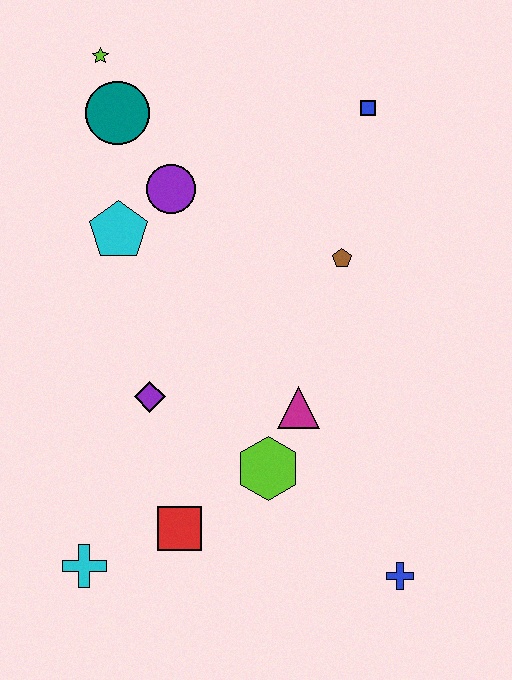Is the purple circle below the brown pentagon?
No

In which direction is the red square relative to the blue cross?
The red square is to the left of the blue cross.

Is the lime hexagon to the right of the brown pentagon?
No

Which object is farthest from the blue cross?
The lime star is farthest from the blue cross.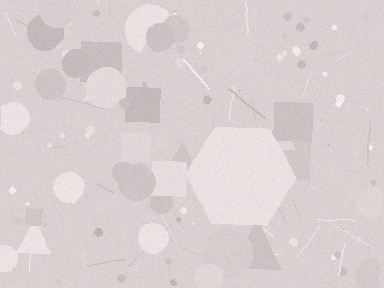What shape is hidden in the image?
A hexagon is hidden in the image.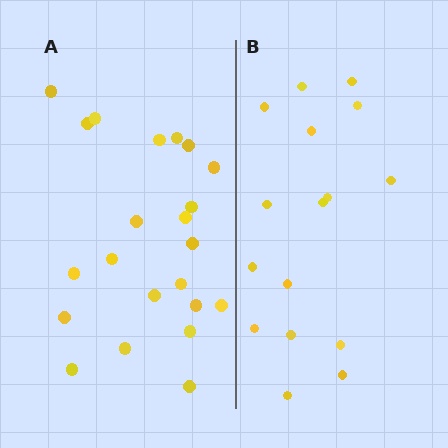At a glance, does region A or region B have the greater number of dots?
Region A (the left region) has more dots.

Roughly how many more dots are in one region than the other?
Region A has about 6 more dots than region B.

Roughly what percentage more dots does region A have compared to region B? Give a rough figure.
About 40% more.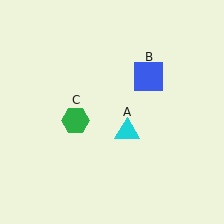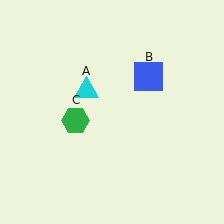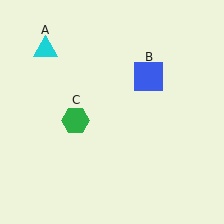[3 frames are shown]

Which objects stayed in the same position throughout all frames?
Blue square (object B) and green hexagon (object C) remained stationary.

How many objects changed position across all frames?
1 object changed position: cyan triangle (object A).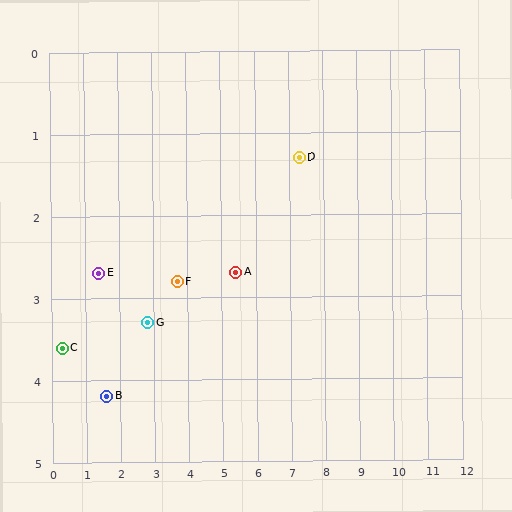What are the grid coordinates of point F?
Point F is at approximately (3.7, 2.8).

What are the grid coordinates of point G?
Point G is at approximately (2.8, 3.3).